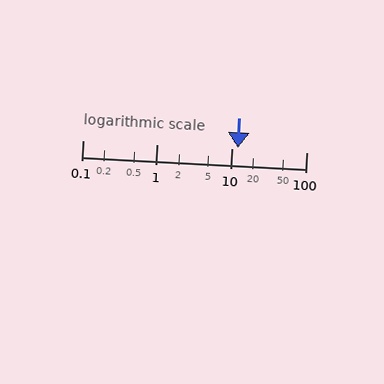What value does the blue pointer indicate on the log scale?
The pointer indicates approximately 12.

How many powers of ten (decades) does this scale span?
The scale spans 3 decades, from 0.1 to 100.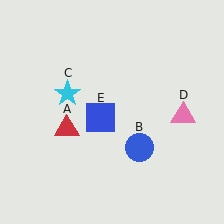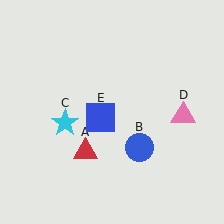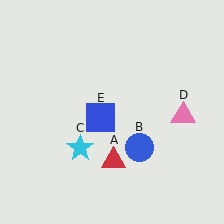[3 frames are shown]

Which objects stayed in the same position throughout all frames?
Blue circle (object B) and pink triangle (object D) and blue square (object E) remained stationary.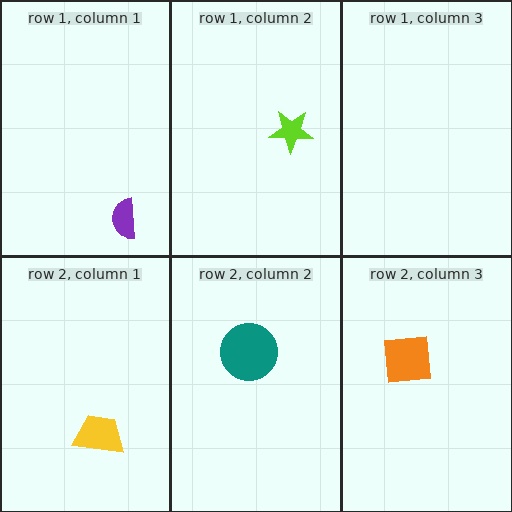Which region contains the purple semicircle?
The row 1, column 1 region.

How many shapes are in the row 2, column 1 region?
1.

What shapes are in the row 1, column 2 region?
The lime star.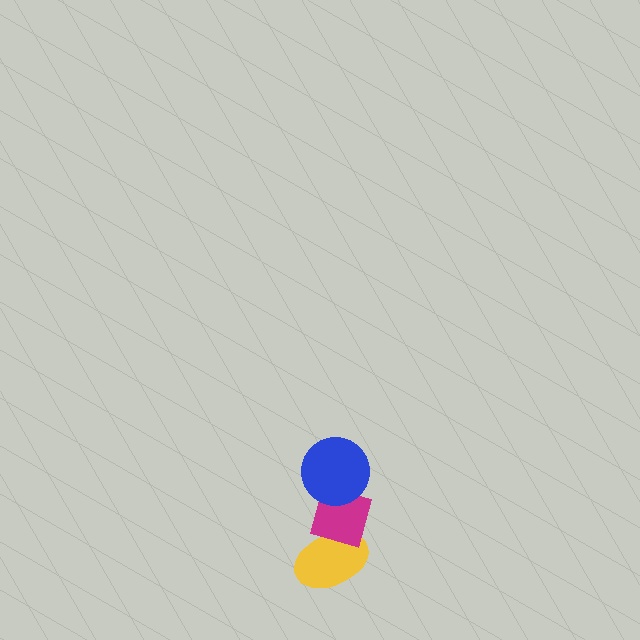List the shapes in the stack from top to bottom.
From top to bottom: the blue circle, the magenta diamond, the yellow ellipse.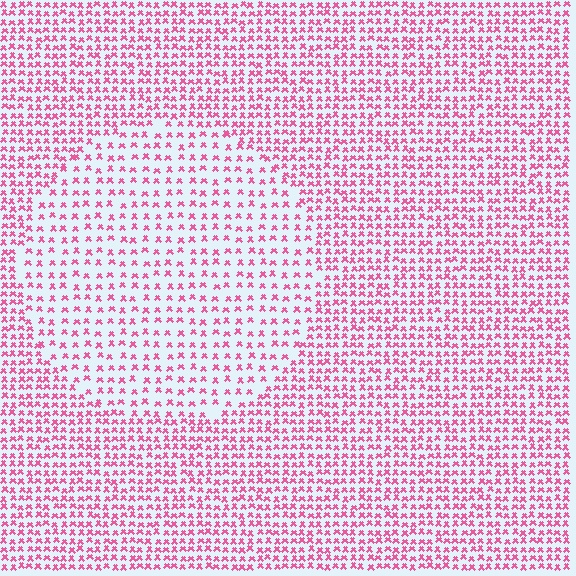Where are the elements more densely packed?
The elements are more densely packed outside the circle boundary.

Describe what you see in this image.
The image contains small pink elements arranged at two different densities. A circle-shaped region is visible where the elements are less densely packed than the surrounding area.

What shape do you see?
I see a circle.